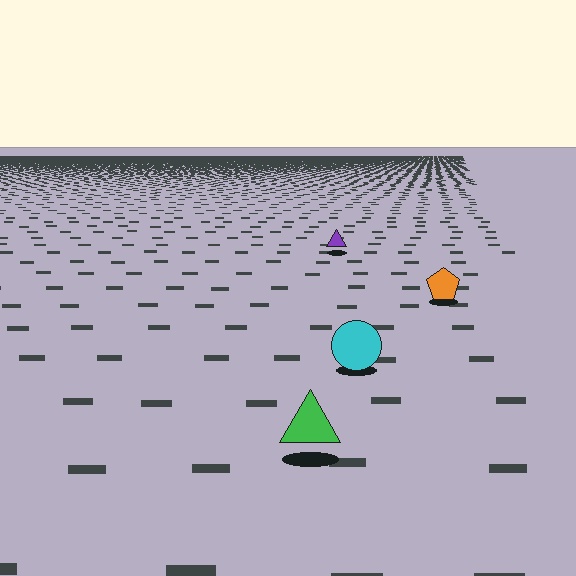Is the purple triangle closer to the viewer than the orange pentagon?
No. The orange pentagon is closer — you can tell from the texture gradient: the ground texture is coarser near it.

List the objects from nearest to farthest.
From nearest to farthest: the green triangle, the cyan circle, the orange pentagon, the purple triangle.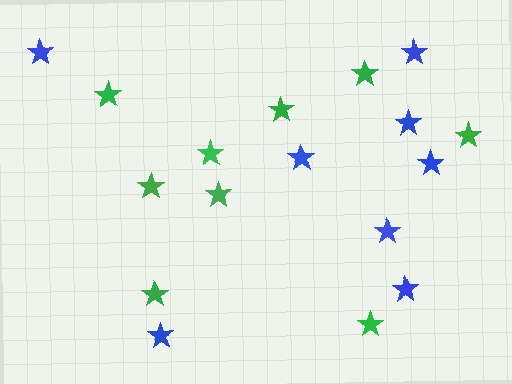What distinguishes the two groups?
There are 2 groups: one group of blue stars (8) and one group of green stars (9).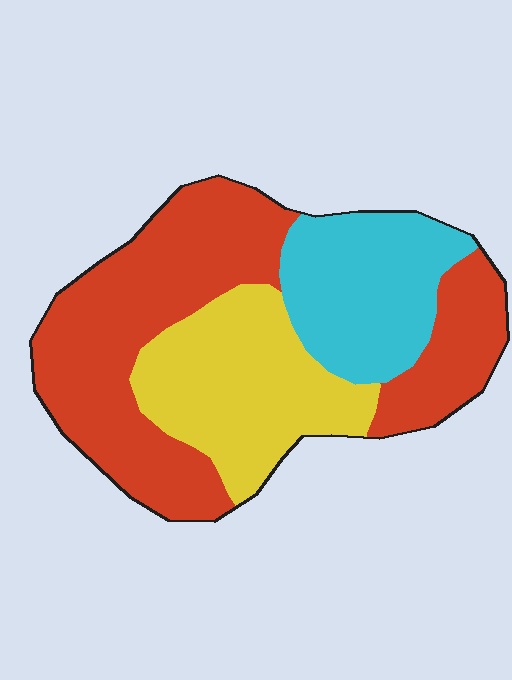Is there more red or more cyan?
Red.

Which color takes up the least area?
Cyan, at roughly 20%.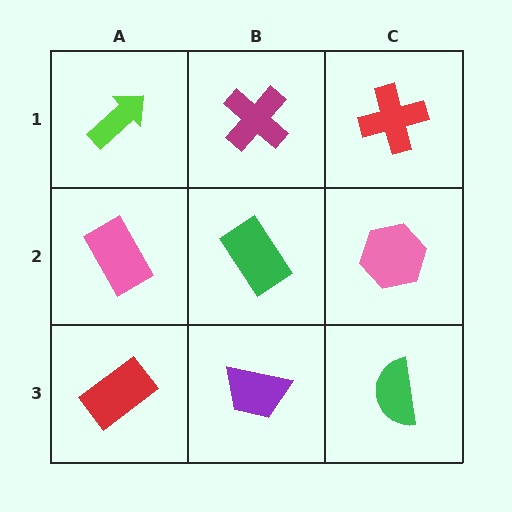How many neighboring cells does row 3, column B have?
3.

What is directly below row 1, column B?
A green rectangle.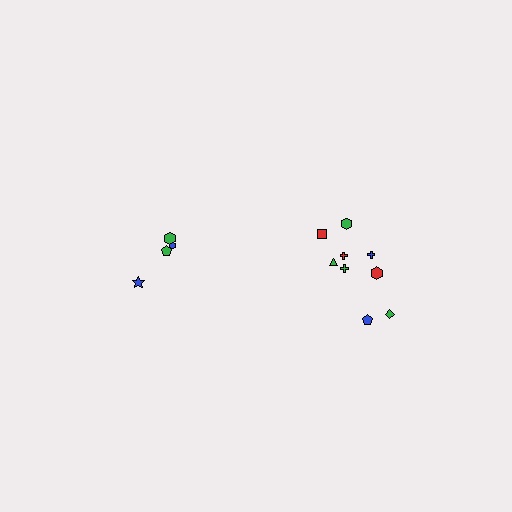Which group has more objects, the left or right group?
The right group.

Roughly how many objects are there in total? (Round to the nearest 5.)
Roughly 15 objects in total.